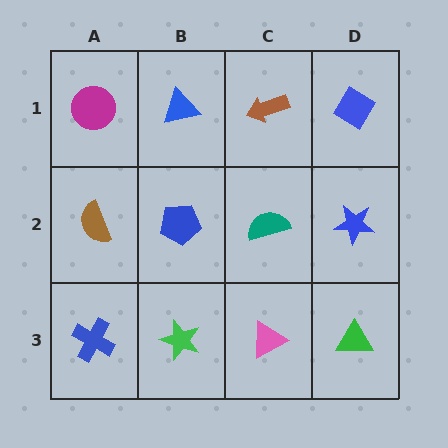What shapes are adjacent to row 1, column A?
A brown semicircle (row 2, column A), a blue triangle (row 1, column B).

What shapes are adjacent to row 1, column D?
A blue star (row 2, column D), a brown arrow (row 1, column C).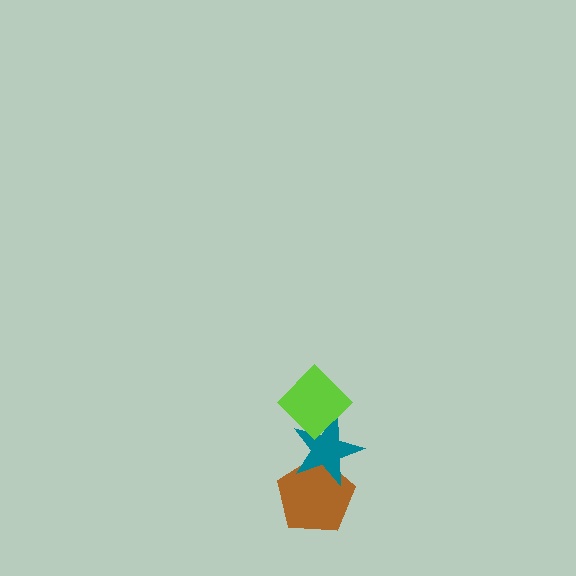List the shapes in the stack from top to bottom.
From top to bottom: the lime diamond, the teal star, the brown pentagon.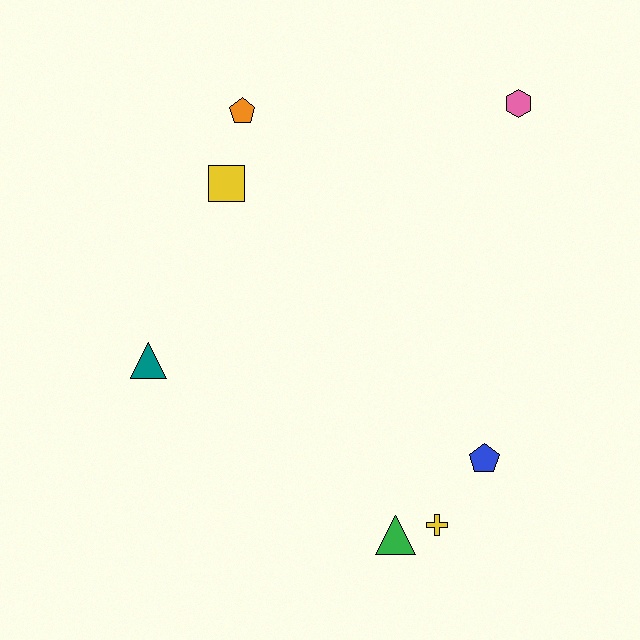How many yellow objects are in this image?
There are 2 yellow objects.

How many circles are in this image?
There are no circles.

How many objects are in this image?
There are 7 objects.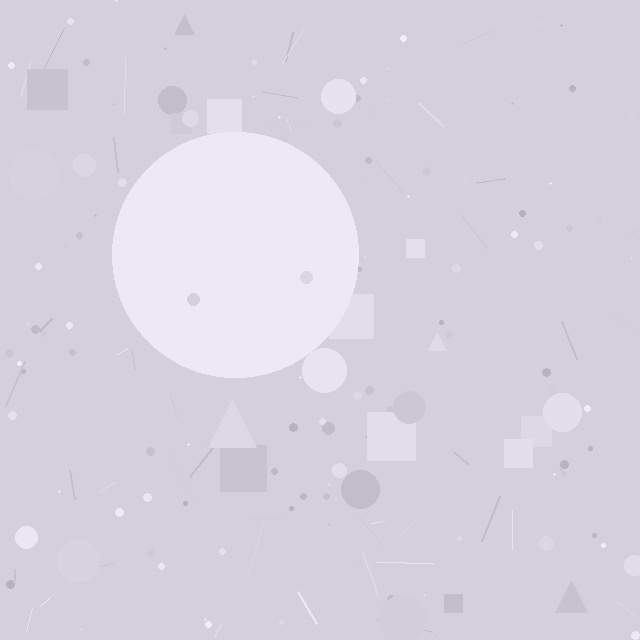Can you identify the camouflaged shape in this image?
The camouflaged shape is a circle.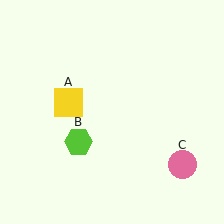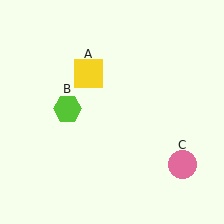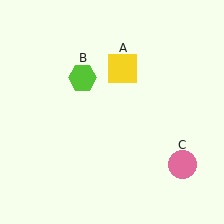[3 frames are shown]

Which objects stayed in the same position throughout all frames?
Pink circle (object C) remained stationary.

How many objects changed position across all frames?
2 objects changed position: yellow square (object A), lime hexagon (object B).